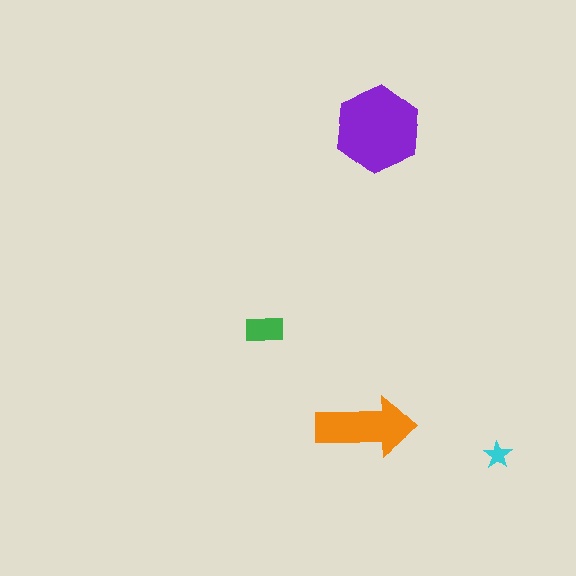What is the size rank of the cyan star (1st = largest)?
4th.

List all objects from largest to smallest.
The purple hexagon, the orange arrow, the green rectangle, the cyan star.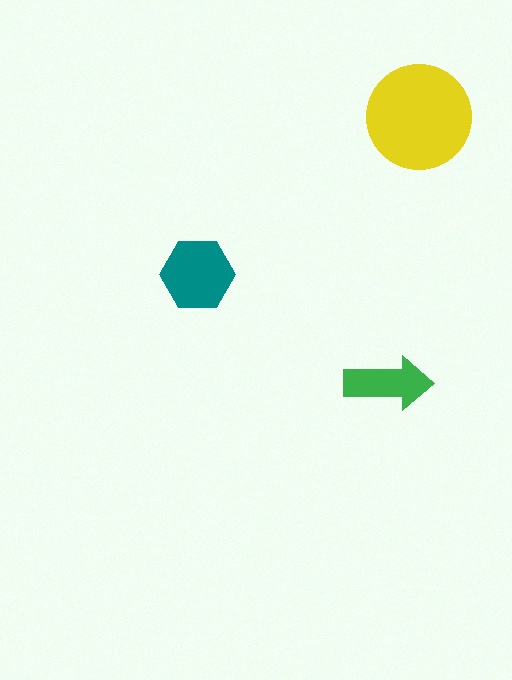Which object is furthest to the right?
The yellow circle is rightmost.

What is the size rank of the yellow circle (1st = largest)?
1st.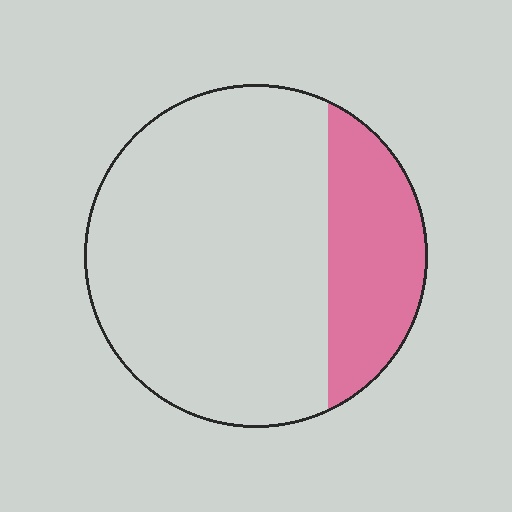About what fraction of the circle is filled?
About one quarter (1/4).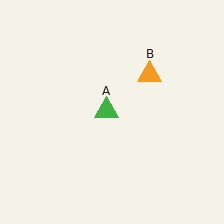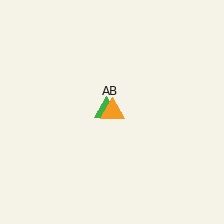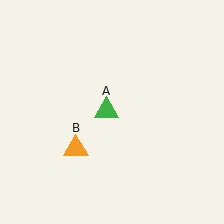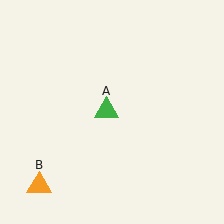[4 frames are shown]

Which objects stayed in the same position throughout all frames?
Green triangle (object A) remained stationary.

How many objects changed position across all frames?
1 object changed position: orange triangle (object B).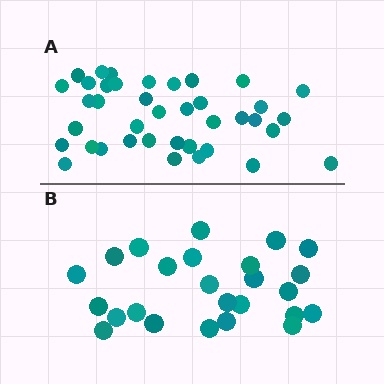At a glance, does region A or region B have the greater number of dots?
Region A (the top region) has more dots.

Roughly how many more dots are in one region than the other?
Region A has approximately 15 more dots than region B.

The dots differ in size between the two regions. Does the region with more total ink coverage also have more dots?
No. Region B has more total ink coverage because its dots are larger, but region A actually contains more individual dots. Total area can be misleading — the number of items is what matters here.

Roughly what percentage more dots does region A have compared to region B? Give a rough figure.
About 55% more.